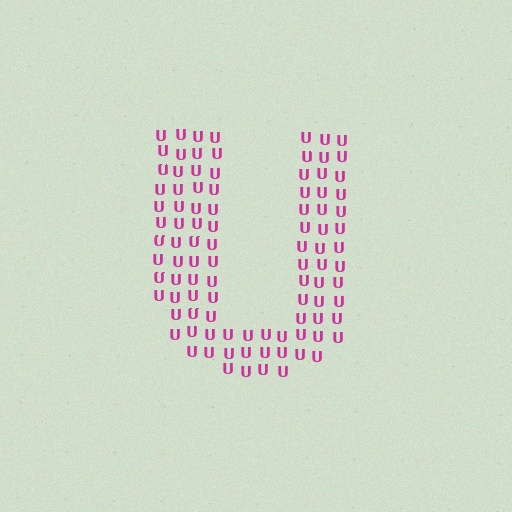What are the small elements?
The small elements are letter U's.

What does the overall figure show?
The overall figure shows the letter U.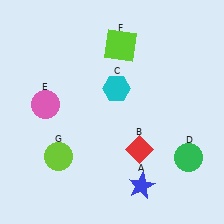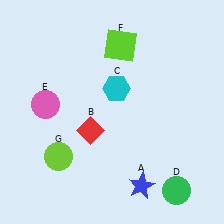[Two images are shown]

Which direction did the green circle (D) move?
The green circle (D) moved down.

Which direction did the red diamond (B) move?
The red diamond (B) moved left.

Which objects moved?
The objects that moved are: the red diamond (B), the green circle (D).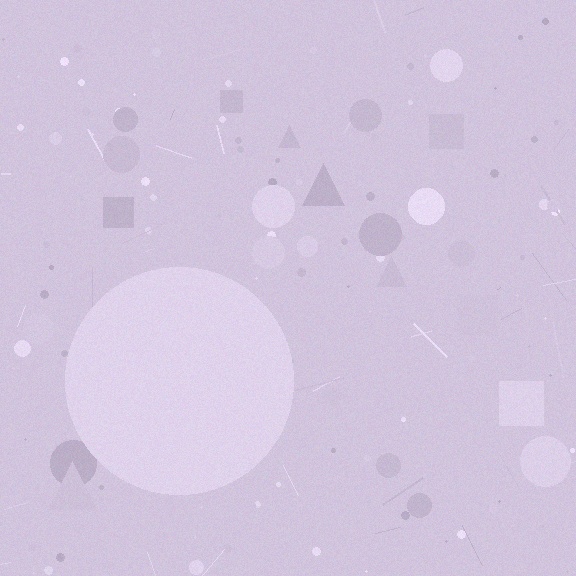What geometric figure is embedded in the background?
A circle is embedded in the background.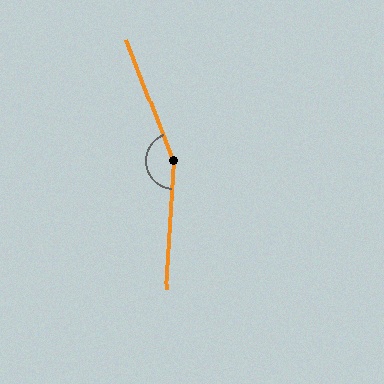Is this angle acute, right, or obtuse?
It is obtuse.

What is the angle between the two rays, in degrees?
Approximately 155 degrees.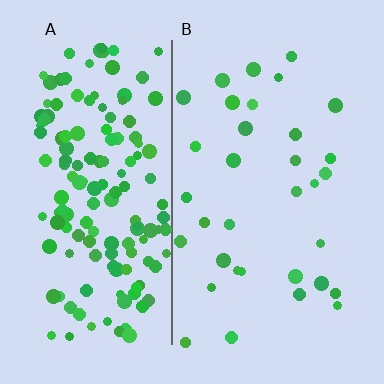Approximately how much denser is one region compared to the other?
Approximately 4.5× — region A over region B.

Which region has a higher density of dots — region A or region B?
A (the left).